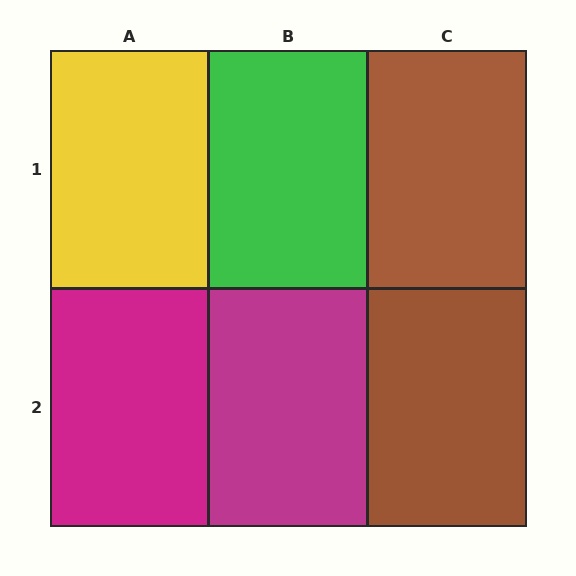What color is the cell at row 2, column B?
Magenta.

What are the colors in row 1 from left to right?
Yellow, green, brown.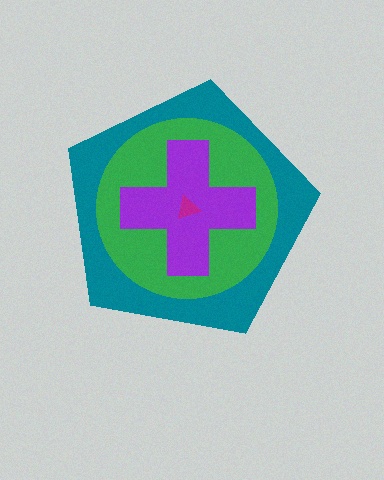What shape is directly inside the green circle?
The purple cross.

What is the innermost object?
The magenta triangle.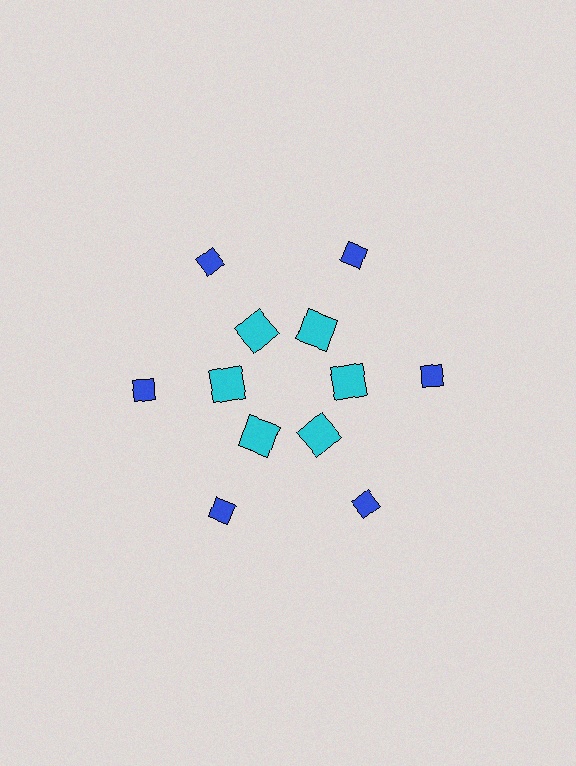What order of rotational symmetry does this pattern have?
This pattern has 6-fold rotational symmetry.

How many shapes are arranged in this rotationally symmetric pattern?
There are 12 shapes, arranged in 6 groups of 2.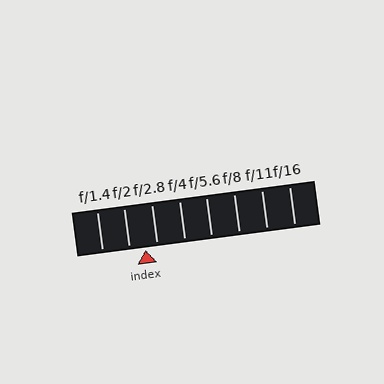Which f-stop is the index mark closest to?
The index mark is closest to f/2.8.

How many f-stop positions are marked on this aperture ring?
There are 8 f-stop positions marked.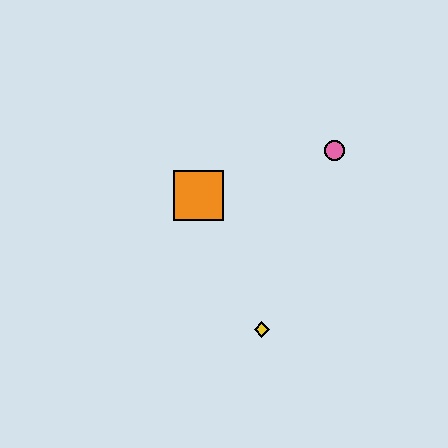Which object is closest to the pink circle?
The orange square is closest to the pink circle.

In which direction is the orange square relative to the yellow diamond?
The orange square is above the yellow diamond.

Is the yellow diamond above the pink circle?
No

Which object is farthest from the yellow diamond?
The pink circle is farthest from the yellow diamond.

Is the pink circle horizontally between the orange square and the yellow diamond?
No